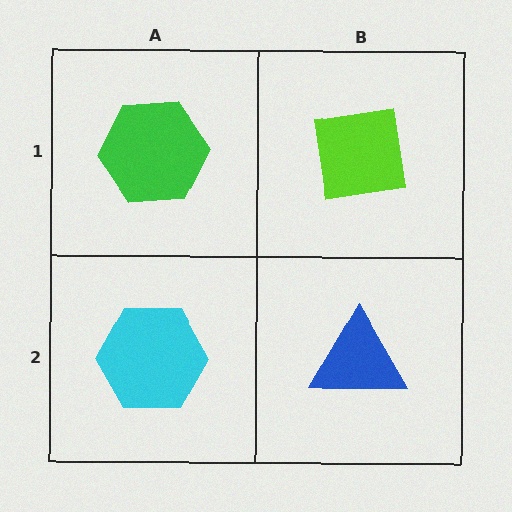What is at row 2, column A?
A cyan hexagon.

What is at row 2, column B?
A blue triangle.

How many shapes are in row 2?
2 shapes.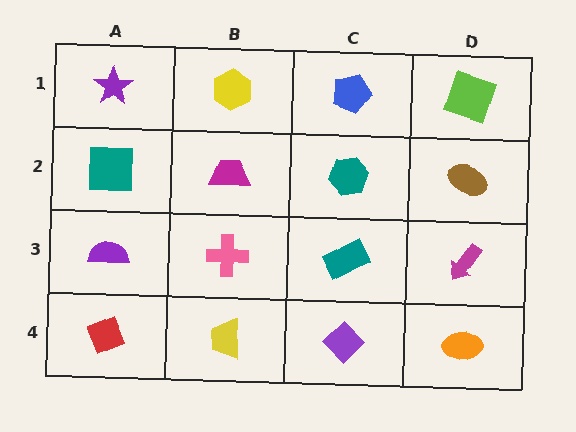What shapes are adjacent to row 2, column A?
A purple star (row 1, column A), a purple semicircle (row 3, column A), a magenta trapezoid (row 2, column B).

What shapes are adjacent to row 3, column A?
A teal square (row 2, column A), a red diamond (row 4, column A), a pink cross (row 3, column B).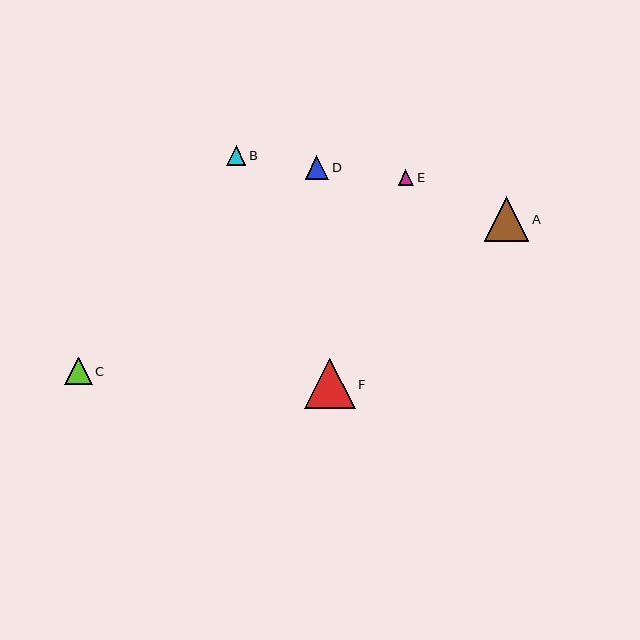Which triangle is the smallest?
Triangle E is the smallest with a size of approximately 16 pixels.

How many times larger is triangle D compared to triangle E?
Triangle D is approximately 1.5 times the size of triangle E.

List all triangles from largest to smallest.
From largest to smallest: F, A, C, D, B, E.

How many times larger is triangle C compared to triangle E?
Triangle C is approximately 1.8 times the size of triangle E.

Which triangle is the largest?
Triangle F is the largest with a size of approximately 51 pixels.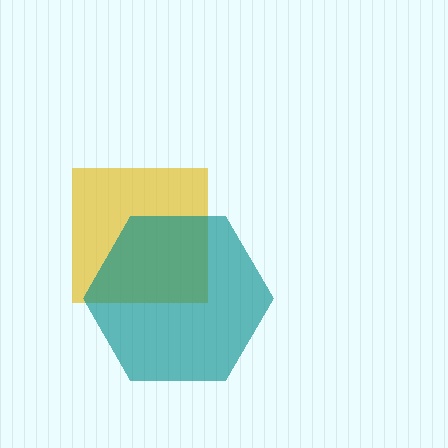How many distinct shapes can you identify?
There are 2 distinct shapes: a yellow square, a teal hexagon.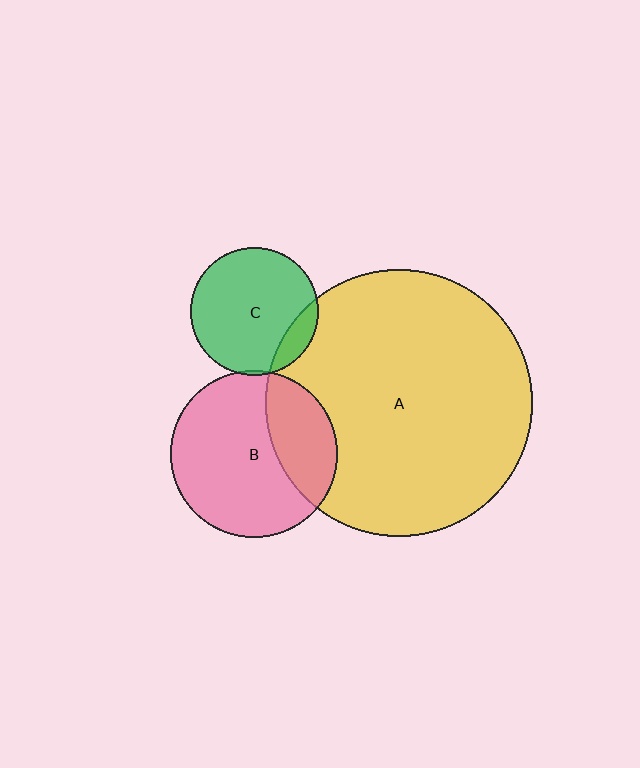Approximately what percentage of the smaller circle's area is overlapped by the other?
Approximately 5%.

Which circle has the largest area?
Circle A (yellow).